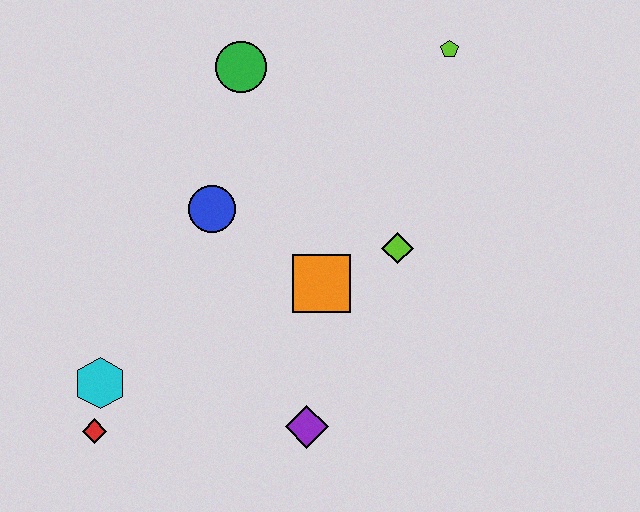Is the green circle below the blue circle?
No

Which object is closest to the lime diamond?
The orange square is closest to the lime diamond.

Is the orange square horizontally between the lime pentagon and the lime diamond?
No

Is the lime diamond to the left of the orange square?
No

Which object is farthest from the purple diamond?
The lime pentagon is farthest from the purple diamond.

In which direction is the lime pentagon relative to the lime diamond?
The lime pentagon is above the lime diamond.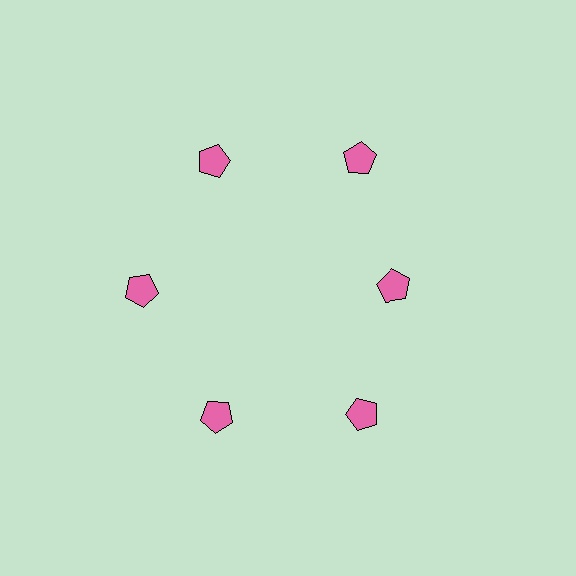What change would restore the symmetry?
The symmetry would be restored by moving it outward, back onto the ring so that all 6 pentagons sit at equal angles and equal distance from the center.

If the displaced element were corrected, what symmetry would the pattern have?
It would have 6-fold rotational symmetry — the pattern would map onto itself every 60 degrees.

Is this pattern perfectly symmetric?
No. The 6 pink pentagons are arranged in a ring, but one element near the 3 o'clock position is pulled inward toward the center, breaking the 6-fold rotational symmetry.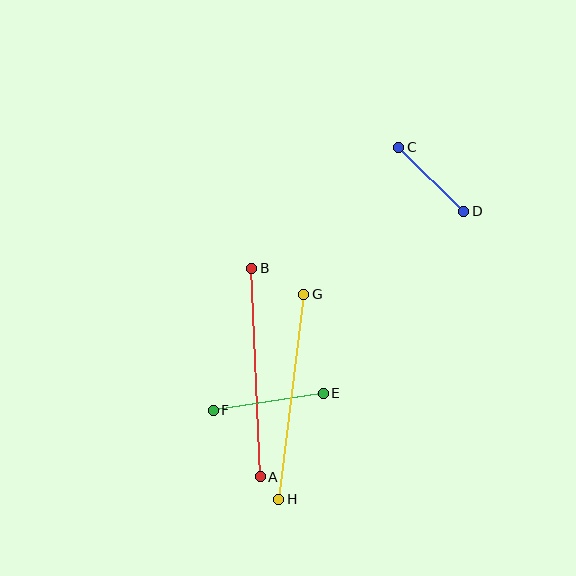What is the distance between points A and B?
The distance is approximately 209 pixels.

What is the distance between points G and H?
The distance is approximately 206 pixels.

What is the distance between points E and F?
The distance is approximately 112 pixels.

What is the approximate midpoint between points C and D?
The midpoint is at approximately (431, 179) pixels.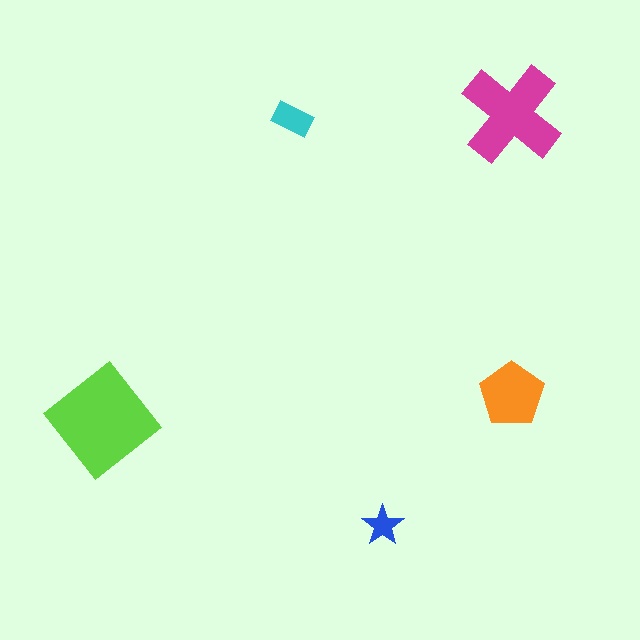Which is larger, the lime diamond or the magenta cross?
The lime diamond.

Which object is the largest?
The lime diamond.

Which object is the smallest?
The blue star.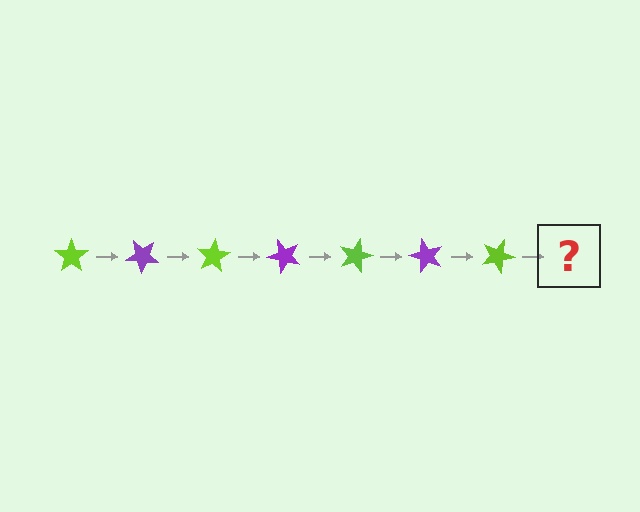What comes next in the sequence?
The next element should be a purple star, rotated 280 degrees from the start.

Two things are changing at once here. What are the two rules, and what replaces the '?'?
The two rules are that it rotates 40 degrees each step and the color cycles through lime and purple. The '?' should be a purple star, rotated 280 degrees from the start.